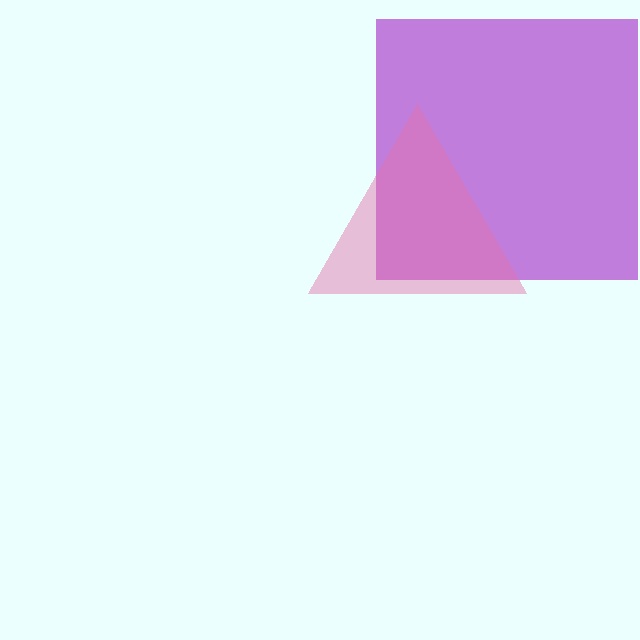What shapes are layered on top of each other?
The layered shapes are: a purple square, a pink triangle.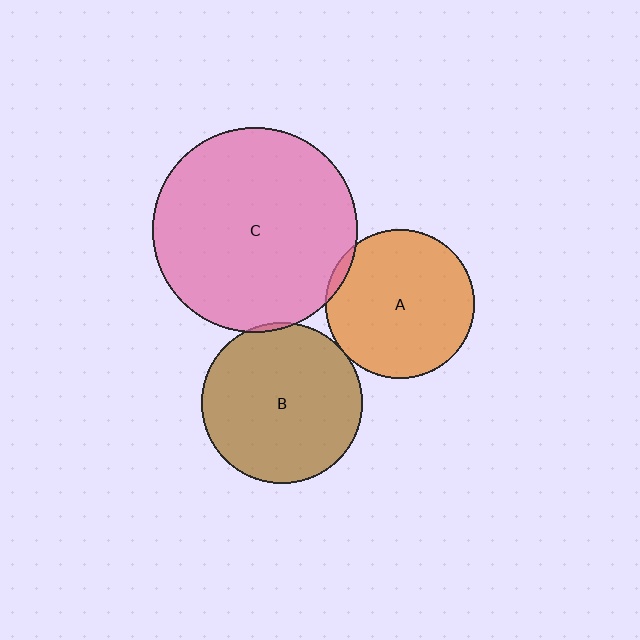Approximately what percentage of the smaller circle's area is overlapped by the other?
Approximately 5%.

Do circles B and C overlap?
Yes.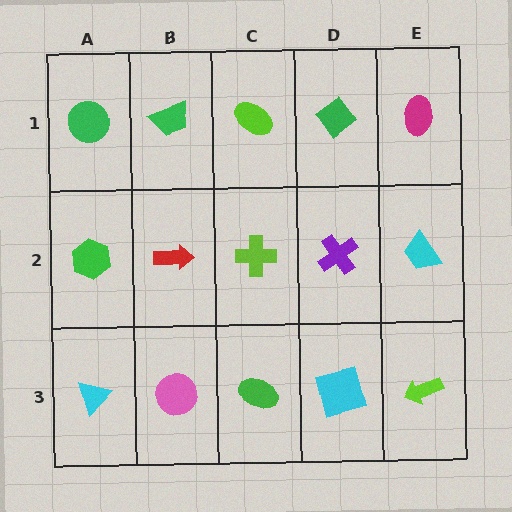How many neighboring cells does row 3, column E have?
2.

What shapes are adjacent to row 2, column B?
A green trapezoid (row 1, column B), a pink circle (row 3, column B), a green hexagon (row 2, column A), a lime cross (row 2, column C).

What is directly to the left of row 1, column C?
A green trapezoid.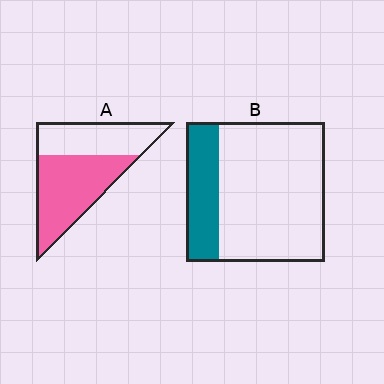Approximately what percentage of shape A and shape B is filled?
A is approximately 60% and B is approximately 25%.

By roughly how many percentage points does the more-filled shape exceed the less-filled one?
By roughly 35 percentage points (A over B).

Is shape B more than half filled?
No.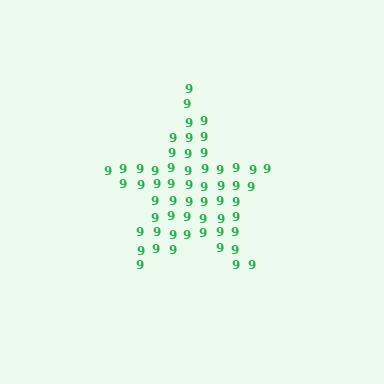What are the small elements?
The small elements are digit 9's.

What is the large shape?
The large shape is a star.